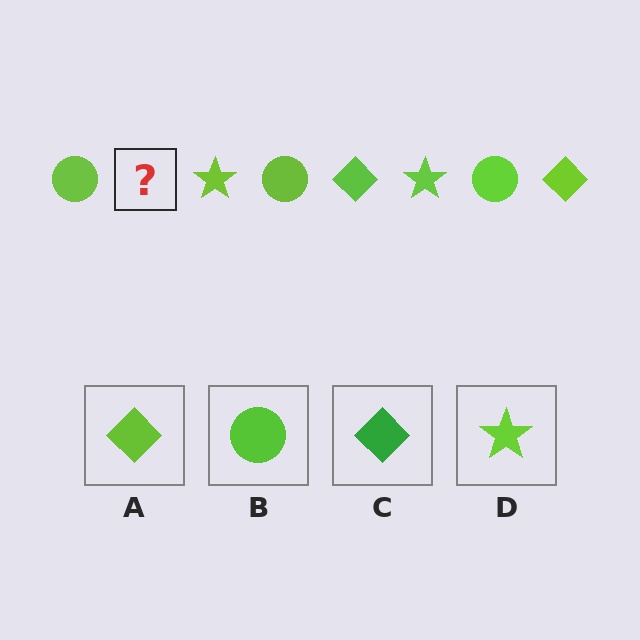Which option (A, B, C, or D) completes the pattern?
A.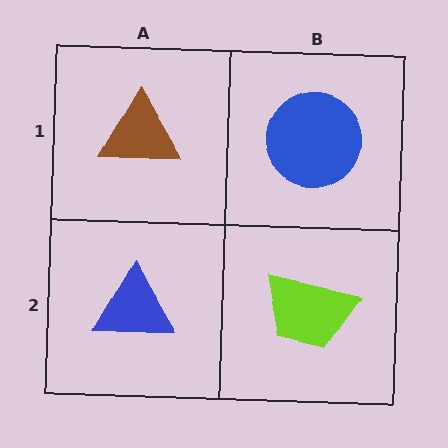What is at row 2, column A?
A blue triangle.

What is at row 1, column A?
A brown triangle.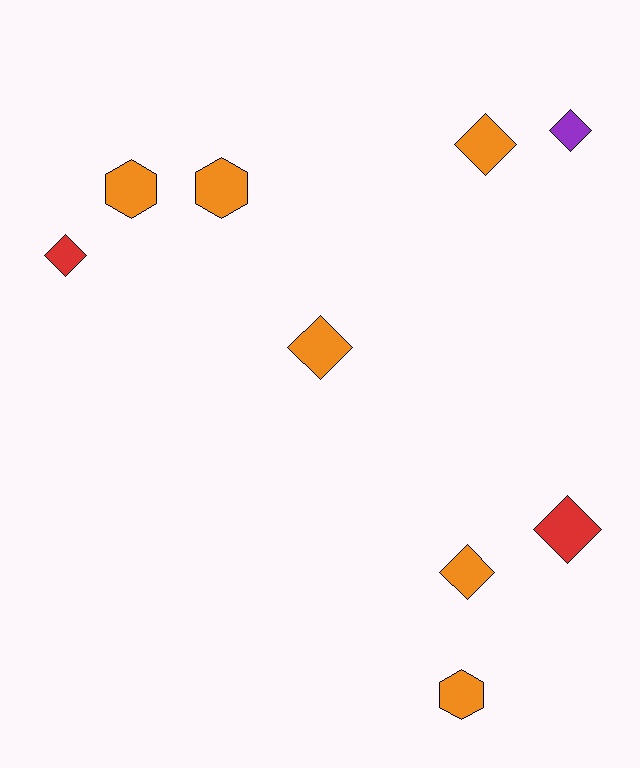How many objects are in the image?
There are 9 objects.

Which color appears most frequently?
Orange, with 6 objects.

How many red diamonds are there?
There are 2 red diamonds.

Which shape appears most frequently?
Diamond, with 6 objects.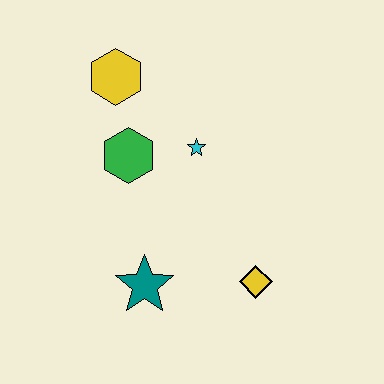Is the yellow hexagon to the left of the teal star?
Yes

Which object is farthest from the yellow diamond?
The yellow hexagon is farthest from the yellow diamond.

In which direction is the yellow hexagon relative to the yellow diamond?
The yellow hexagon is above the yellow diamond.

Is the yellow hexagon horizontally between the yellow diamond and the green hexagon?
No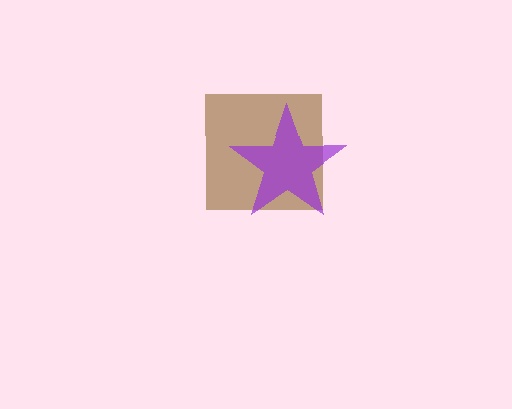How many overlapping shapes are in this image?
There are 2 overlapping shapes in the image.